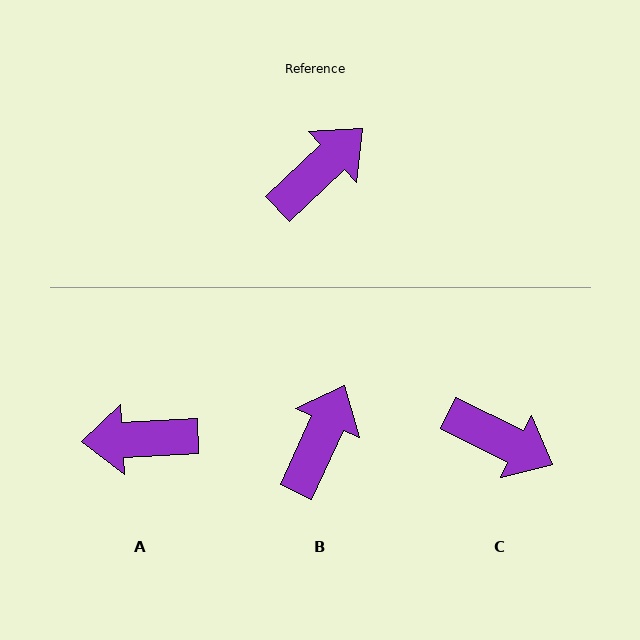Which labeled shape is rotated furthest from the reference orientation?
A, about 139 degrees away.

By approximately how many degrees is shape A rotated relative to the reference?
Approximately 139 degrees counter-clockwise.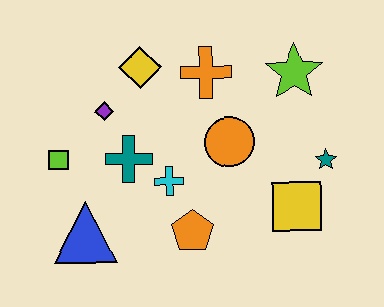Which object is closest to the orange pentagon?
The cyan cross is closest to the orange pentagon.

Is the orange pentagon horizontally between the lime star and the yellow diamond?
Yes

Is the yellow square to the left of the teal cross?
No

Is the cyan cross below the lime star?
Yes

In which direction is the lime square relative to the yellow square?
The lime square is to the left of the yellow square.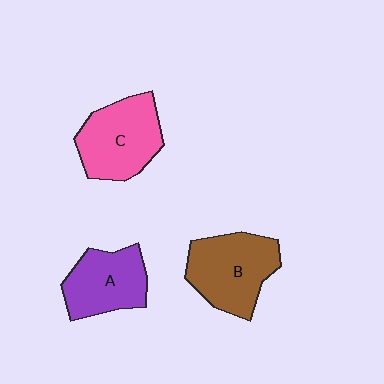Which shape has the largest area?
Shape B (brown).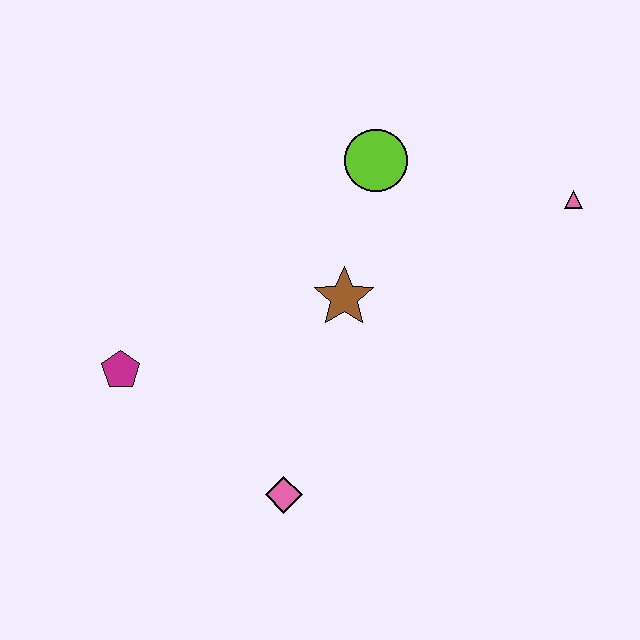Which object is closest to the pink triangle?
The lime circle is closest to the pink triangle.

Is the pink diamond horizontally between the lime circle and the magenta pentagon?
Yes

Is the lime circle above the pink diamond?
Yes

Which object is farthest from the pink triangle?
The magenta pentagon is farthest from the pink triangle.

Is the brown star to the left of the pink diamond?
No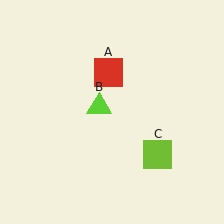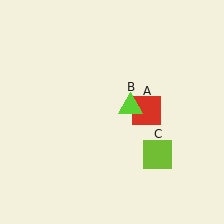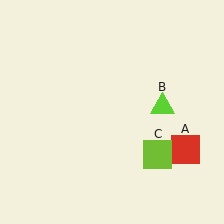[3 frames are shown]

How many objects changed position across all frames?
2 objects changed position: red square (object A), lime triangle (object B).